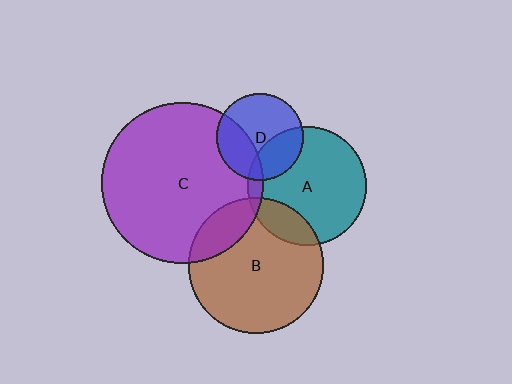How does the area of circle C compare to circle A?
Approximately 1.8 times.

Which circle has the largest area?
Circle C (purple).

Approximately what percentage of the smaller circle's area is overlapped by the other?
Approximately 30%.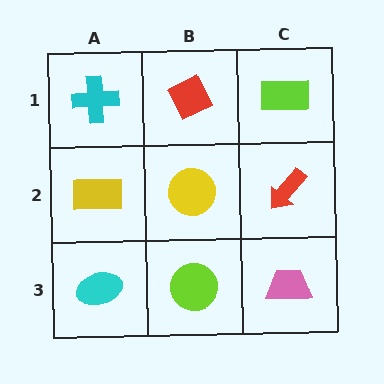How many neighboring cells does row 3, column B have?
3.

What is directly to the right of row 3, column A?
A lime circle.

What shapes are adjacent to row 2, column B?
A red diamond (row 1, column B), a lime circle (row 3, column B), a yellow rectangle (row 2, column A), a red arrow (row 2, column C).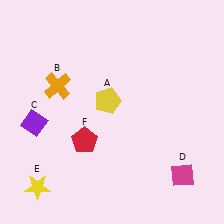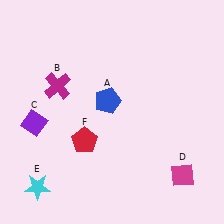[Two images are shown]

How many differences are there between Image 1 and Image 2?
There are 3 differences between the two images.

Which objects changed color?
A changed from yellow to blue. B changed from orange to magenta. E changed from yellow to cyan.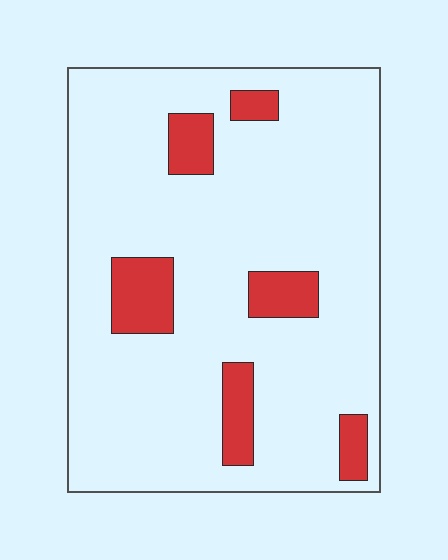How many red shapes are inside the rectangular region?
6.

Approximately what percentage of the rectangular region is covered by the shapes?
Approximately 15%.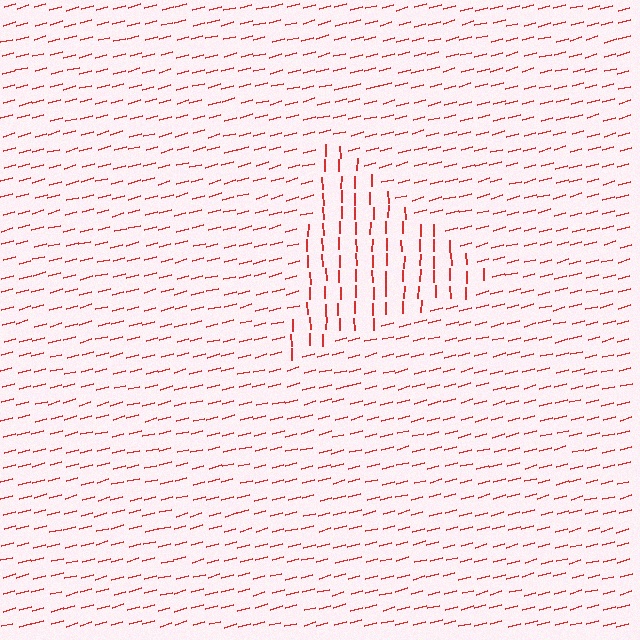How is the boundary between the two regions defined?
The boundary is defined purely by a change in line orientation (approximately 76 degrees difference). All lines are the same color and thickness.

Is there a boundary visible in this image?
Yes, there is a texture boundary formed by a change in line orientation.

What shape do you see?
I see a triangle.